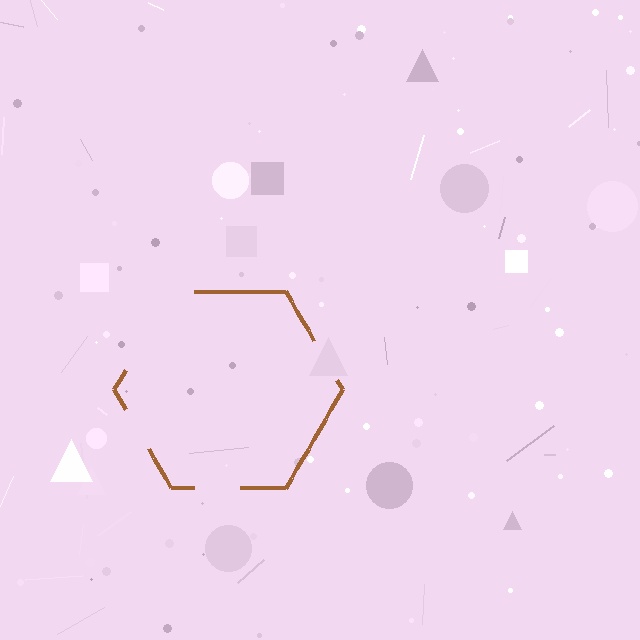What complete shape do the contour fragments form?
The contour fragments form a hexagon.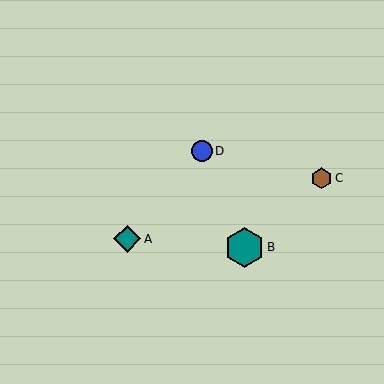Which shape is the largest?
The teal hexagon (labeled B) is the largest.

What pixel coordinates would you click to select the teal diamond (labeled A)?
Click at (127, 239) to select the teal diamond A.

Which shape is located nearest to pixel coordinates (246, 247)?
The teal hexagon (labeled B) at (245, 247) is nearest to that location.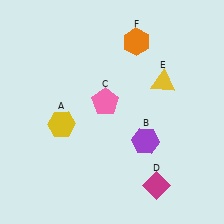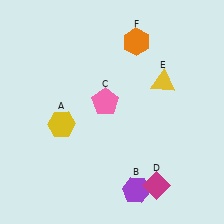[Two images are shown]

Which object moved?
The purple hexagon (B) moved down.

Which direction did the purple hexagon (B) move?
The purple hexagon (B) moved down.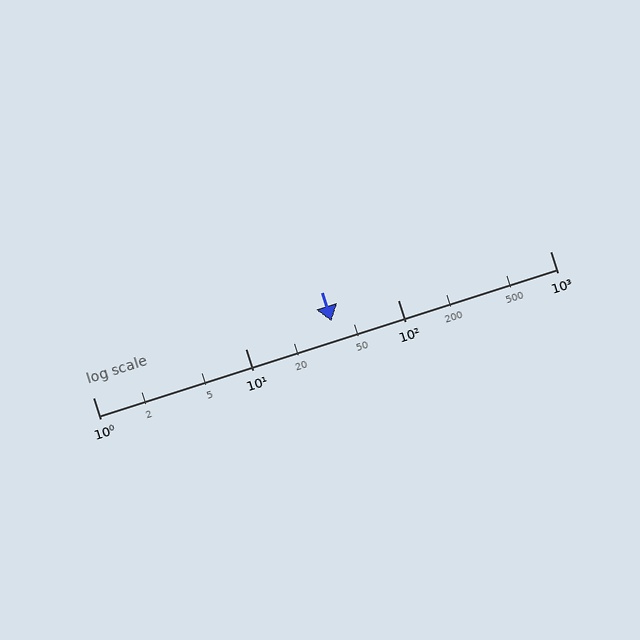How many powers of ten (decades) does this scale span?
The scale spans 3 decades, from 1 to 1000.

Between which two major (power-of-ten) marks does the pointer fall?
The pointer is between 10 and 100.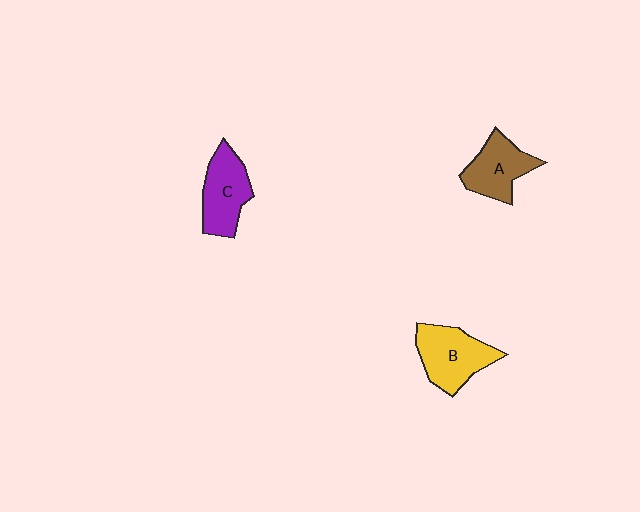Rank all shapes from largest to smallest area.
From largest to smallest: B (yellow), C (purple), A (brown).